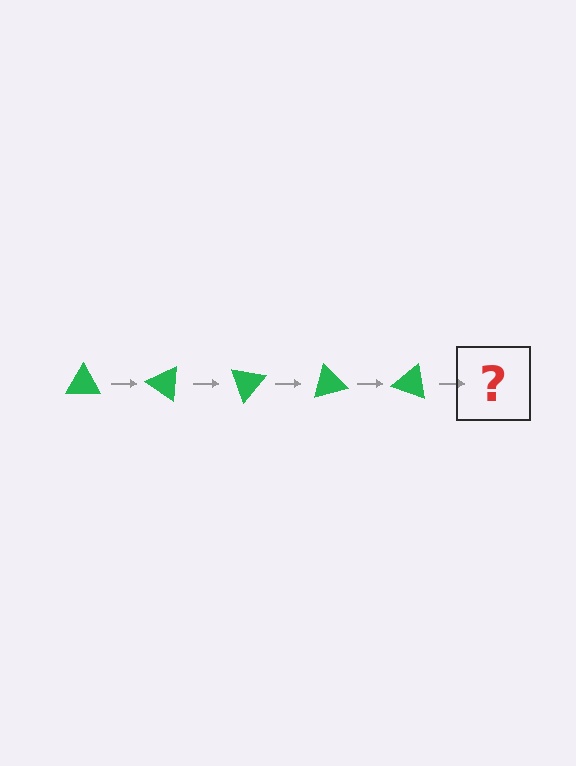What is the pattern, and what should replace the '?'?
The pattern is that the triangle rotates 35 degrees each step. The '?' should be a green triangle rotated 175 degrees.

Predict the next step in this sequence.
The next step is a green triangle rotated 175 degrees.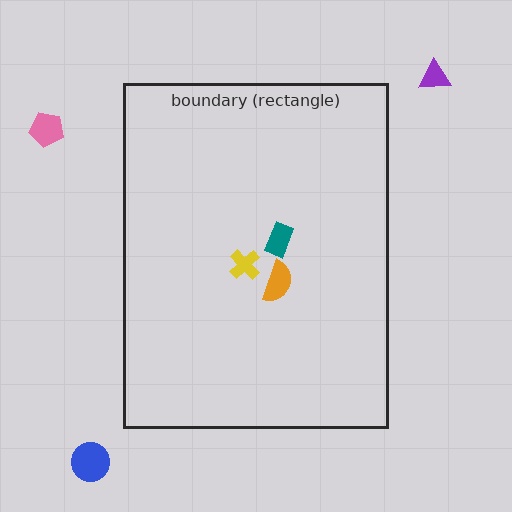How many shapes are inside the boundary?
3 inside, 3 outside.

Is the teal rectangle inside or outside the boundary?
Inside.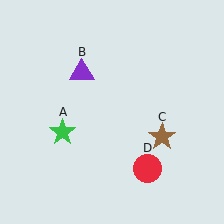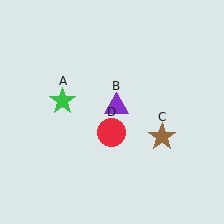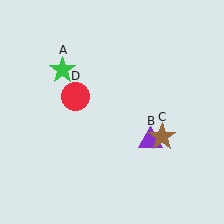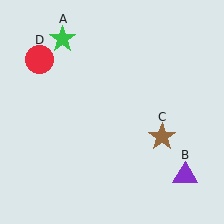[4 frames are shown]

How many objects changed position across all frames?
3 objects changed position: green star (object A), purple triangle (object B), red circle (object D).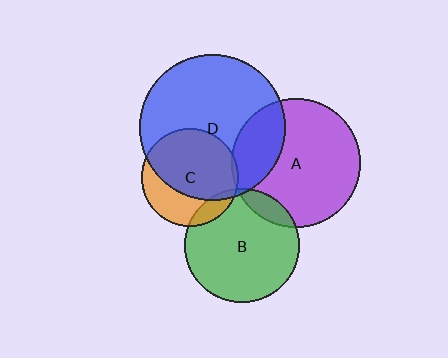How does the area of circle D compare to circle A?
Approximately 1.3 times.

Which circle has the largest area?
Circle D (blue).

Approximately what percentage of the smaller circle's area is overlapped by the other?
Approximately 5%.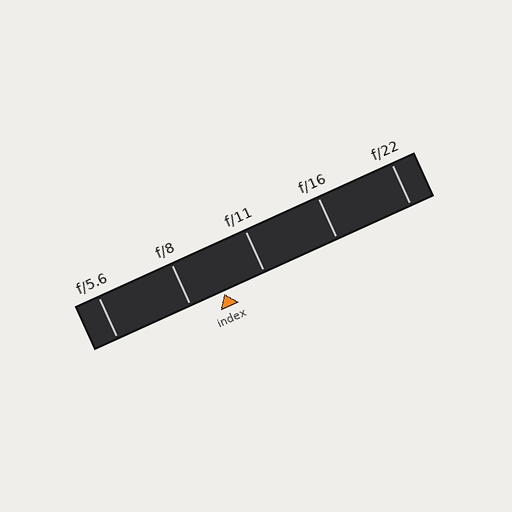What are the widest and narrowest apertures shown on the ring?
The widest aperture shown is f/5.6 and the narrowest is f/22.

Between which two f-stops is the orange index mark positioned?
The index mark is between f/8 and f/11.